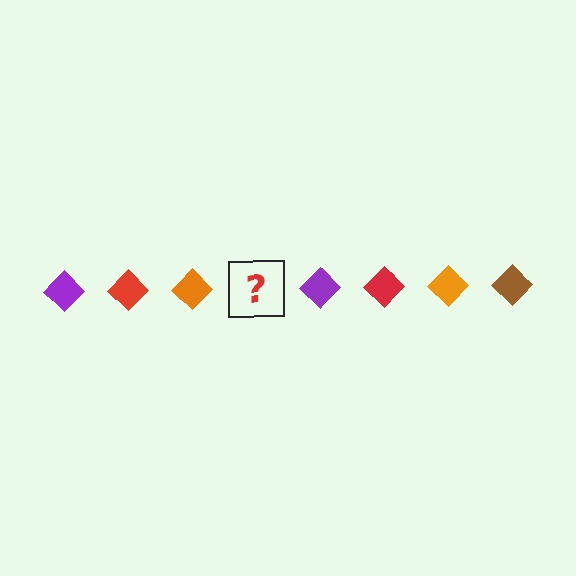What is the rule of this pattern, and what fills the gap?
The rule is that the pattern cycles through purple, red, orange, brown diamonds. The gap should be filled with a brown diamond.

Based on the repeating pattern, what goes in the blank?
The blank should be a brown diamond.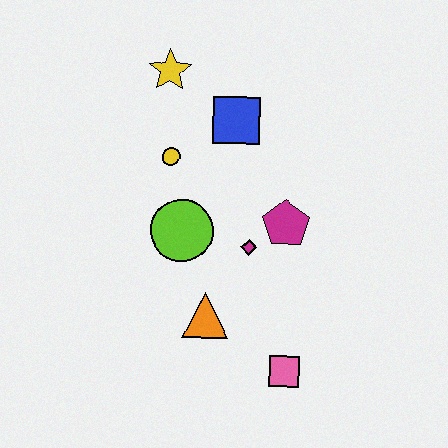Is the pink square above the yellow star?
No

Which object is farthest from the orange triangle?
The yellow star is farthest from the orange triangle.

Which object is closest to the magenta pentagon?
The magenta diamond is closest to the magenta pentagon.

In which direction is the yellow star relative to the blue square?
The yellow star is to the left of the blue square.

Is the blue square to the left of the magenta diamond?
Yes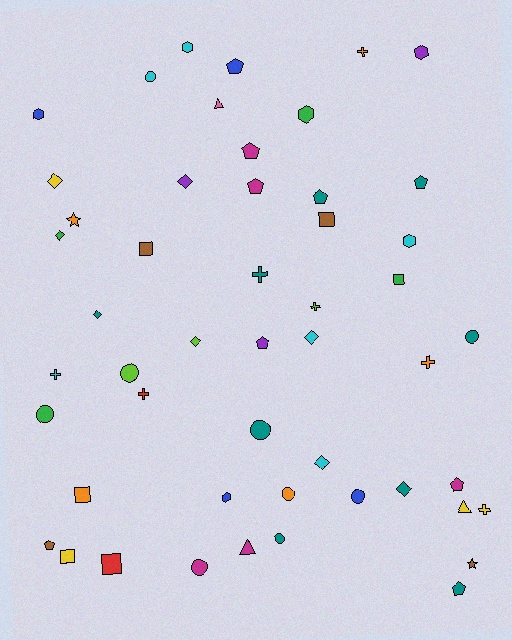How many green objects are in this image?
There are 4 green objects.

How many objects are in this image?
There are 50 objects.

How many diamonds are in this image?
There are 8 diamonds.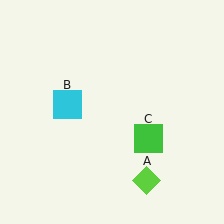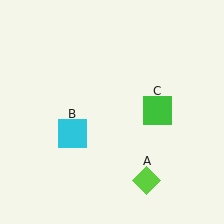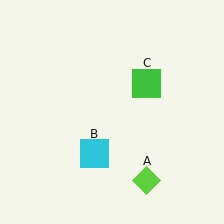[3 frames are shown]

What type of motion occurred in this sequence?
The cyan square (object B), green square (object C) rotated counterclockwise around the center of the scene.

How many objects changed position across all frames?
2 objects changed position: cyan square (object B), green square (object C).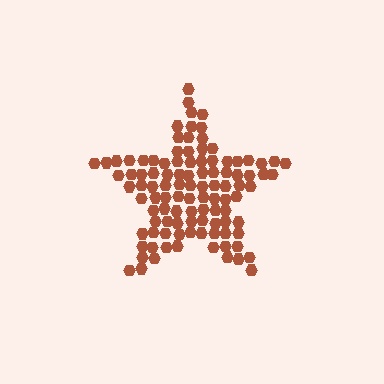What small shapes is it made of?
It is made of small hexagons.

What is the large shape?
The large shape is a star.